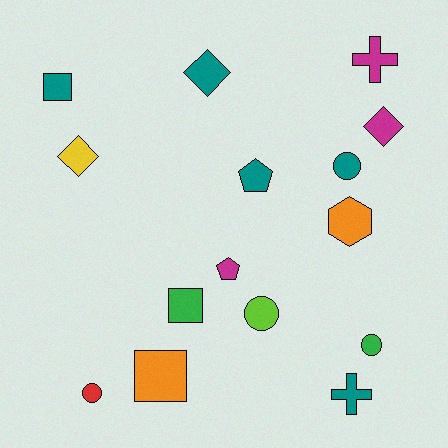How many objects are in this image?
There are 15 objects.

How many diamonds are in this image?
There are 3 diamonds.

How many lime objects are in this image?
There is 1 lime object.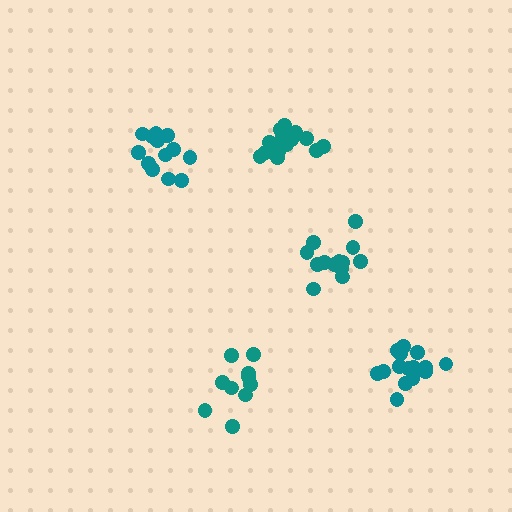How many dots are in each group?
Group 1: 10 dots, Group 2: 15 dots, Group 3: 15 dots, Group 4: 13 dots, Group 5: 16 dots (69 total).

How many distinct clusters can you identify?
There are 5 distinct clusters.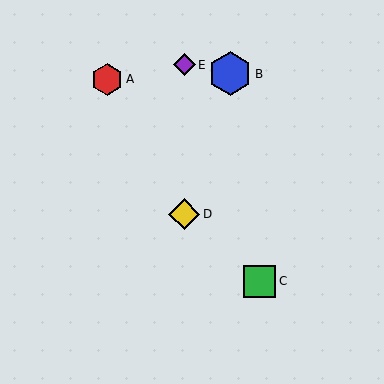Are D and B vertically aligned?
No, D is at x≈184 and B is at x≈230.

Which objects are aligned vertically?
Objects D, E are aligned vertically.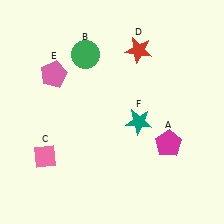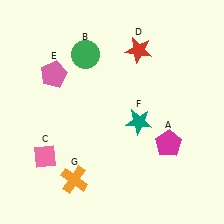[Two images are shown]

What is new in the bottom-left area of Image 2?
An orange cross (G) was added in the bottom-left area of Image 2.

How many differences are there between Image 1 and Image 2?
There is 1 difference between the two images.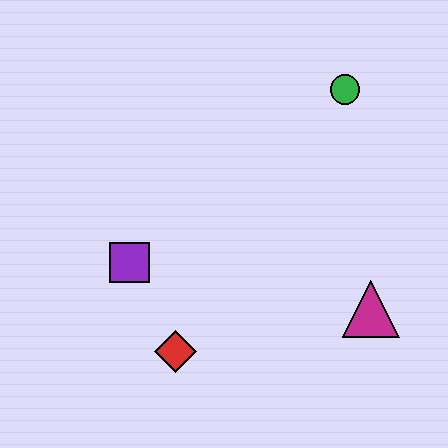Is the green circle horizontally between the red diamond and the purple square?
No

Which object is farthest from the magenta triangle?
The purple square is farthest from the magenta triangle.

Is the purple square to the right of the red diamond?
No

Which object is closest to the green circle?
The magenta triangle is closest to the green circle.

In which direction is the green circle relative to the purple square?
The green circle is to the right of the purple square.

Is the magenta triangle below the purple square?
Yes